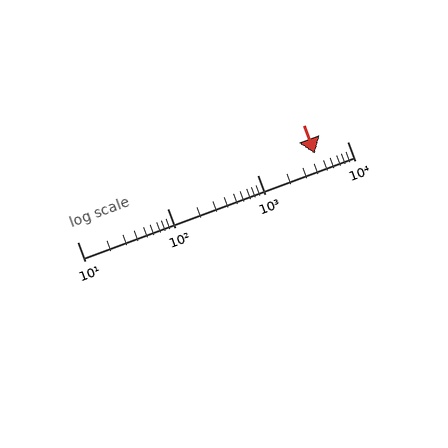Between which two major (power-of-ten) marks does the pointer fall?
The pointer is between 1000 and 10000.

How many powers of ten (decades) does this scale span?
The scale spans 3 decades, from 10 to 10000.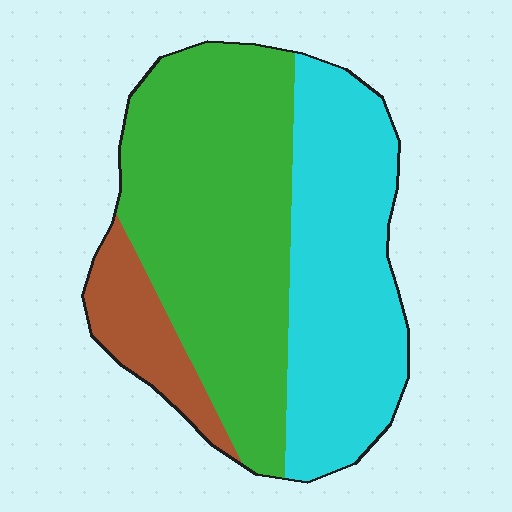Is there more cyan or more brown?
Cyan.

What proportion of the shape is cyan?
Cyan takes up about three eighths (3/8) of the shape.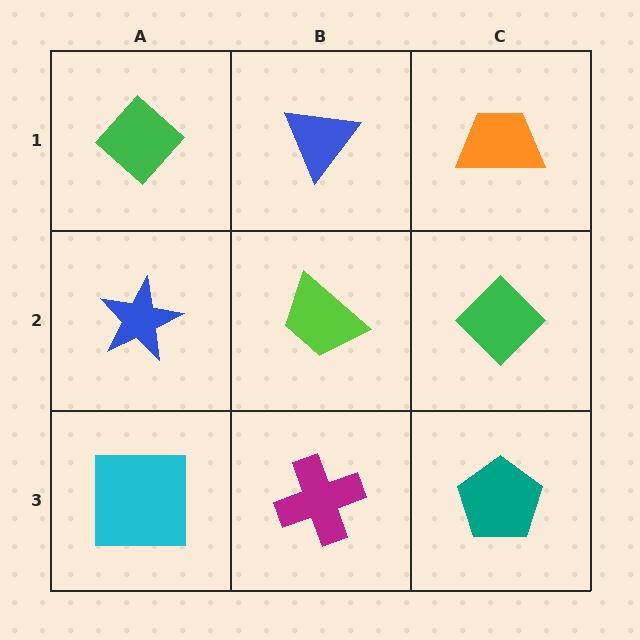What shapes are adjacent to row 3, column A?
A blue star (row 2, column A), a magenta cross (row 3, column B).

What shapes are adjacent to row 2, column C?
An orange trapezoid (row 1, column C), a teal pentagon (row 3, column C), a lime trapezoid (row 2, column B).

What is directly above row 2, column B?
A blue triangle.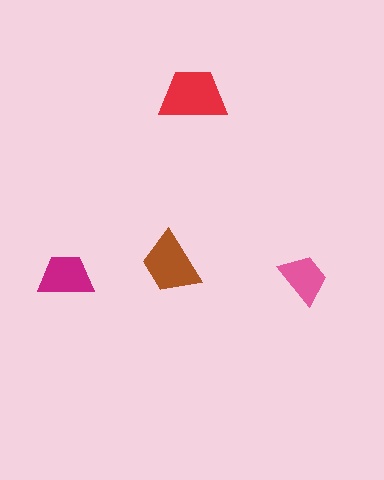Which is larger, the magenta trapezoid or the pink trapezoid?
The magenta one.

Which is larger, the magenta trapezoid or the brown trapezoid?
The brown one.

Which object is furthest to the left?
The magenta trapezoid is leftmost.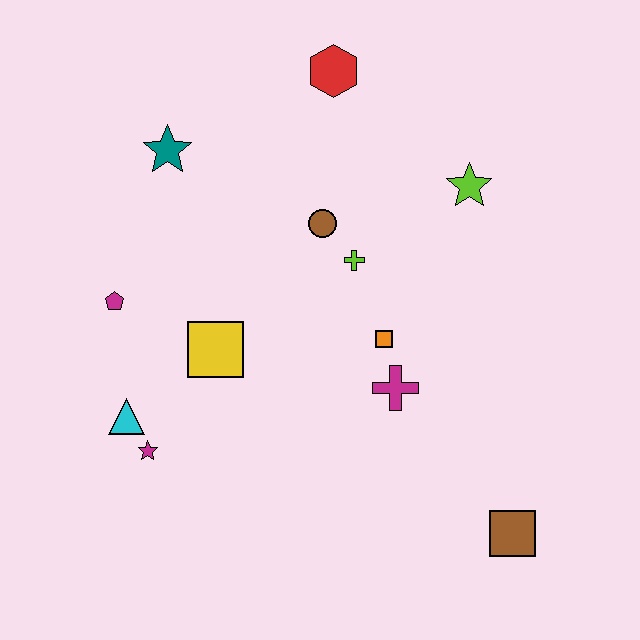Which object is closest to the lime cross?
The brown circle is closest to the lime cross.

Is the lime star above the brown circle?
Yes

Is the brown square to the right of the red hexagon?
Yes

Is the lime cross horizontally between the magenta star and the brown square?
Yes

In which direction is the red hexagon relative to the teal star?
The red hexagon is to the right of the teal star.